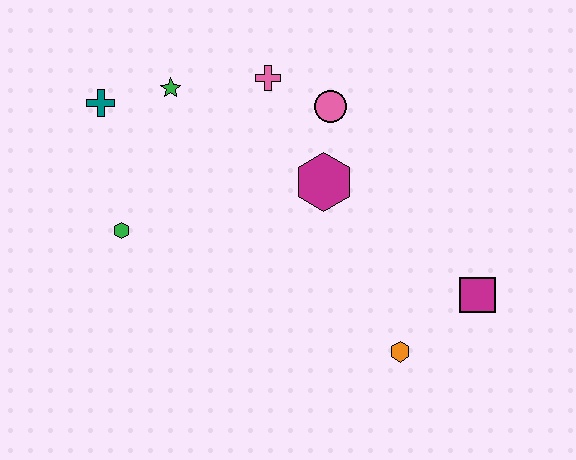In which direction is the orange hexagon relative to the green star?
The orange hexagon is below the green star.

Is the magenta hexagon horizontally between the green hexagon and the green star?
No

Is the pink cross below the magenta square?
No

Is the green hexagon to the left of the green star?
Yes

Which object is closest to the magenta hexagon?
The pink circle is closest to the magenta hexagon.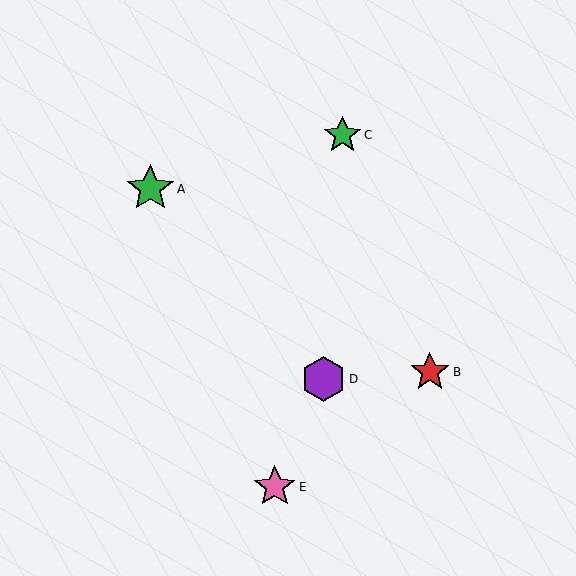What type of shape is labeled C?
Shape C is a green star.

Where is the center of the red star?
The center of the red star is at (430, 372).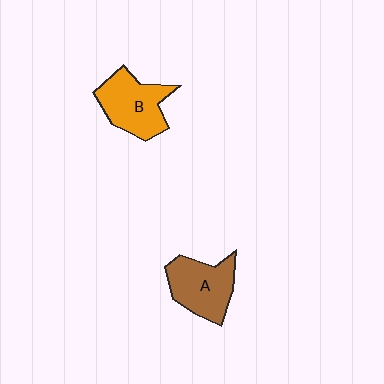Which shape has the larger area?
Shape B (orange).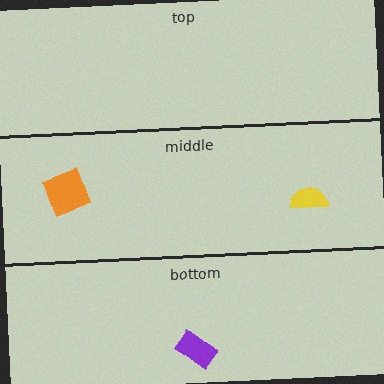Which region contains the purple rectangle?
The bottom region.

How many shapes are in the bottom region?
1.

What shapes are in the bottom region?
The purple rectangle.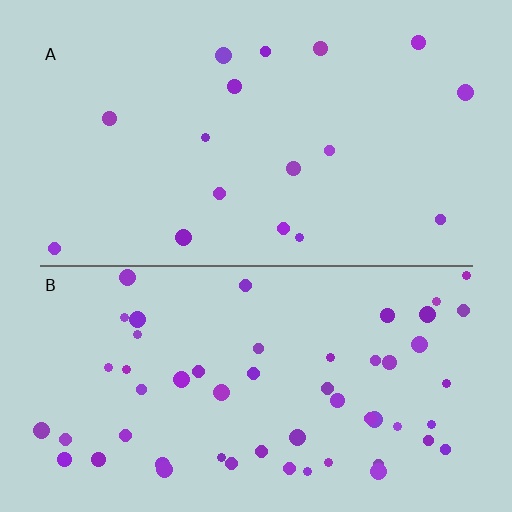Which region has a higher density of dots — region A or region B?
B (the bottom).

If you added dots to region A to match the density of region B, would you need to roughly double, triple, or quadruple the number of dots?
Approximately triple.